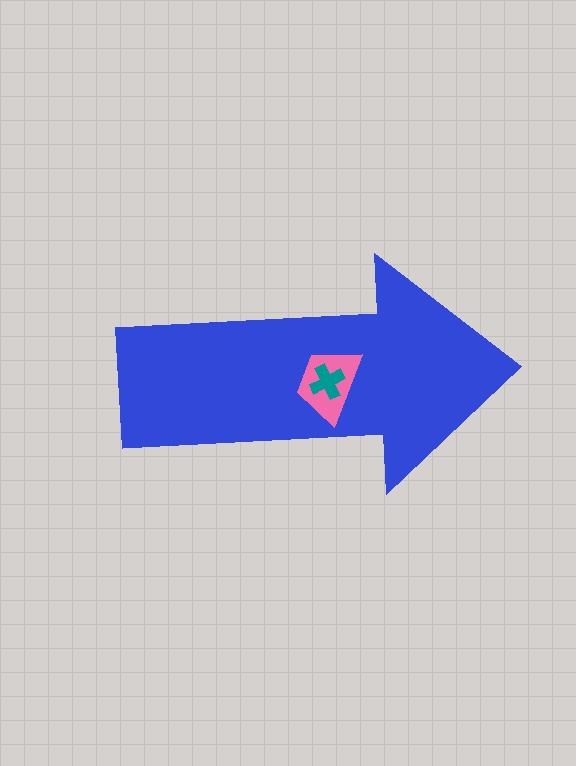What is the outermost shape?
The blue arrow.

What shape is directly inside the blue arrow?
The pink trapezoid.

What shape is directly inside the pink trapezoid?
The teal cross.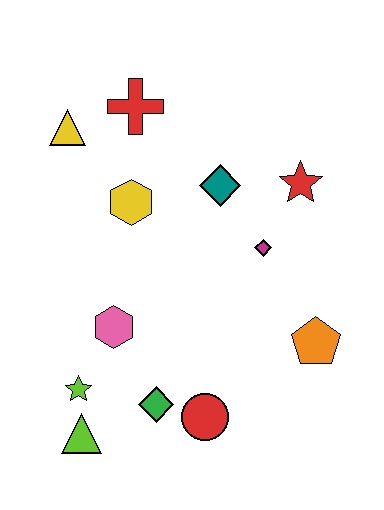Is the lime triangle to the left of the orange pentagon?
Yes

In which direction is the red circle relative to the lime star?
The red circle is to the right of the lime star.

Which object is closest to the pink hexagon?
The lime star is closest to the pink hexagon.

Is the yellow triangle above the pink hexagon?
Yes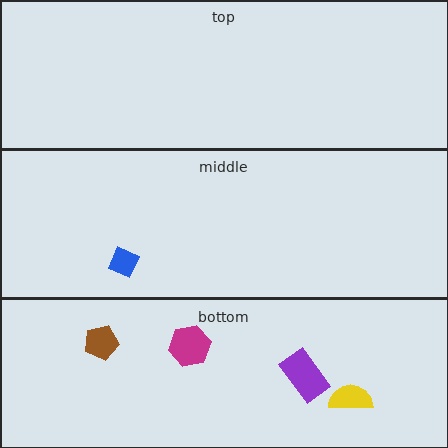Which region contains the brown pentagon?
The bottom region.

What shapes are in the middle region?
The blue diamond.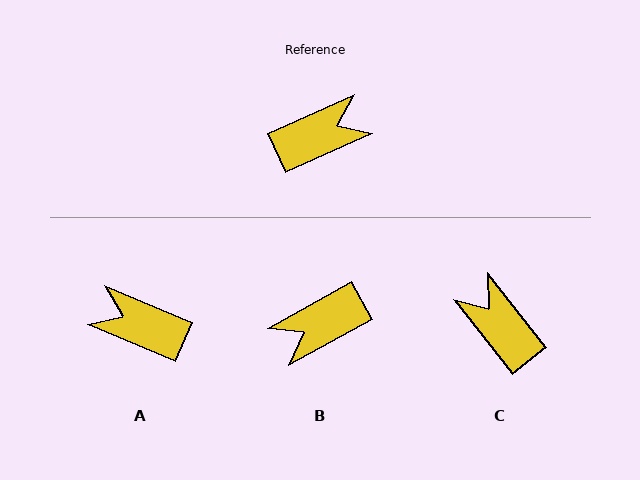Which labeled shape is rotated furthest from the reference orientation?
B, about 175 degrees away.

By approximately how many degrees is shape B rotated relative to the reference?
Approximately 175 degrees clockwise.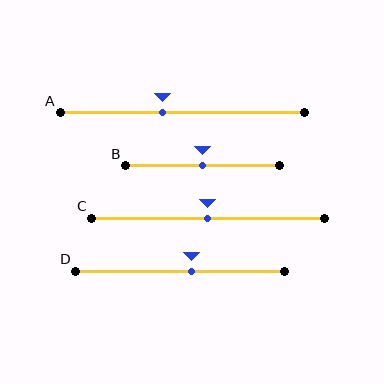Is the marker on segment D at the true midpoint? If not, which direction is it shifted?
No, the marker on segment D is shifted to the right by about 5% of the segment length.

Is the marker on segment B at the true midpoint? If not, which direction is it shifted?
Yes, the marker on segment B is at the true midpoint.